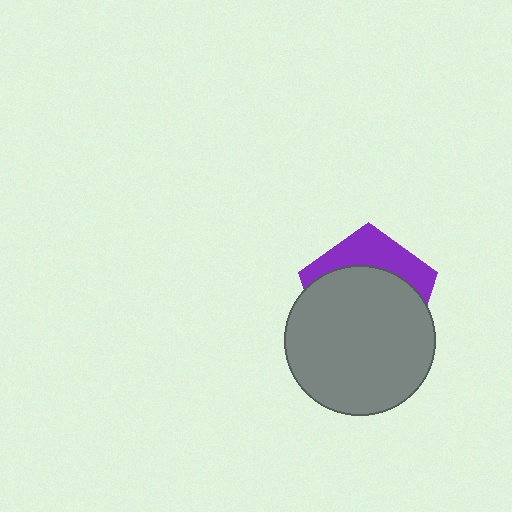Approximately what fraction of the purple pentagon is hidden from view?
Roughly 69% of the purple pentagon is hidden behind the gray circle.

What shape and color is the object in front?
The object in front is a gray circle.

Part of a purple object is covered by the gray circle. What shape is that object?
It is a pentagon.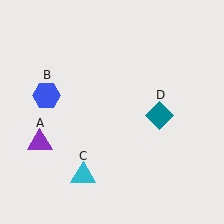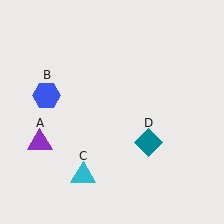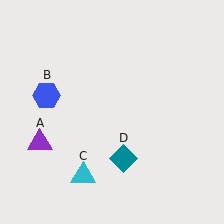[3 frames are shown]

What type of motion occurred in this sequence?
The teal diamond (object D) rotated clockwise around the center of the scene.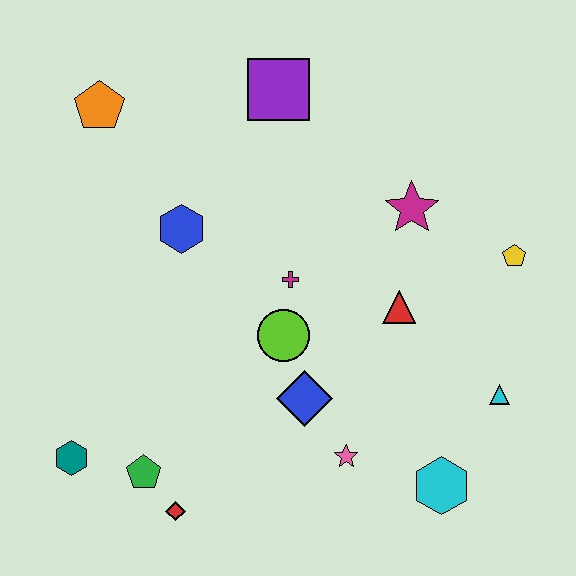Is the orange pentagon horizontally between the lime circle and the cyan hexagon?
No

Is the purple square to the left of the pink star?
Yes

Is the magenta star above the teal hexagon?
Yes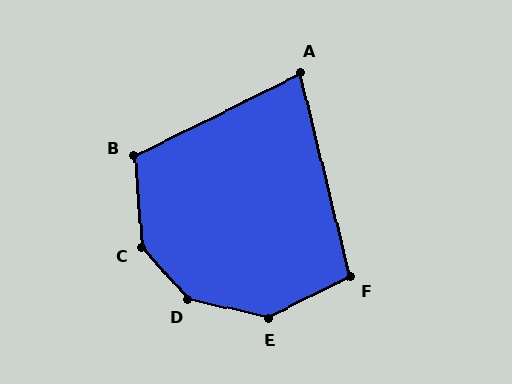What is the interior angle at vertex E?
Approximately 140 degrees (obtuse).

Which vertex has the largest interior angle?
D, at approximately 145 degrees.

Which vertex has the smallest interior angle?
A, at approximately 77 degrees.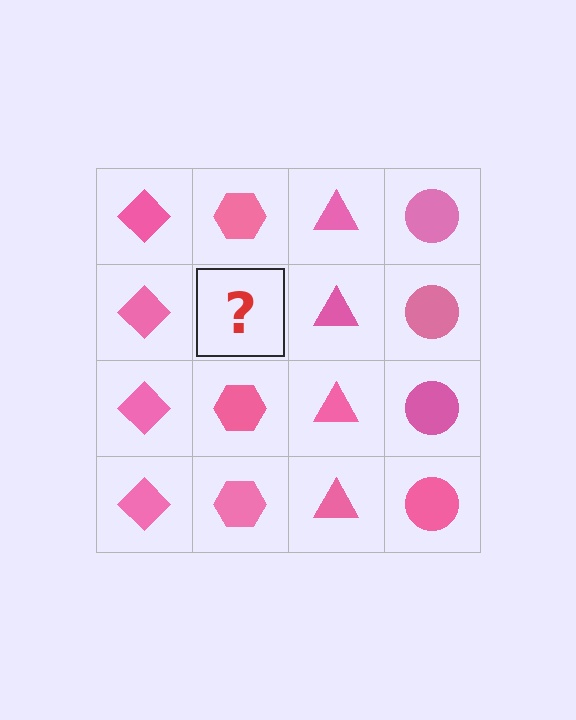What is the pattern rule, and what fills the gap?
The rule is that each column has a consistent shape. The gap should be filled with a pink hexagon.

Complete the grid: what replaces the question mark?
The question mark should be replaced with a pink hexagon.